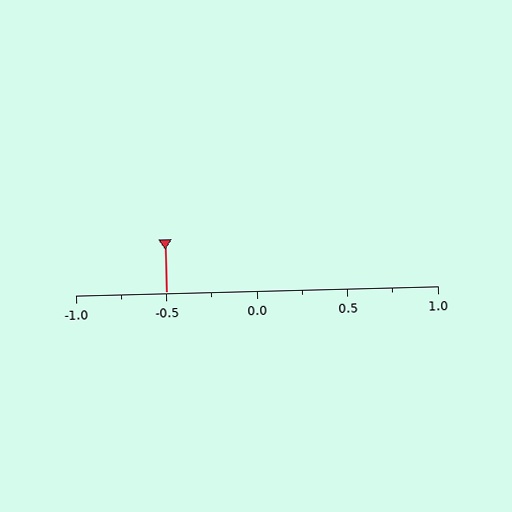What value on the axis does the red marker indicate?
The marker indicates approximately -0.5.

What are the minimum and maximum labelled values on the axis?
The axis runs from -1.0 to 1.0.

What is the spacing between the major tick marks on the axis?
The major ticks are spaced 0.5 apart.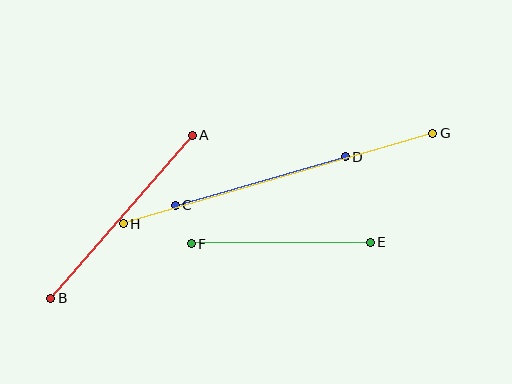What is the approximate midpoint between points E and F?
The midpoint is at approximately (281, 243) pixels.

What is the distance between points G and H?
The distance is approximately 322 pixels.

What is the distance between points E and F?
The distance is approximately 179 pixels.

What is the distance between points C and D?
The distance is approximately 177 pixels.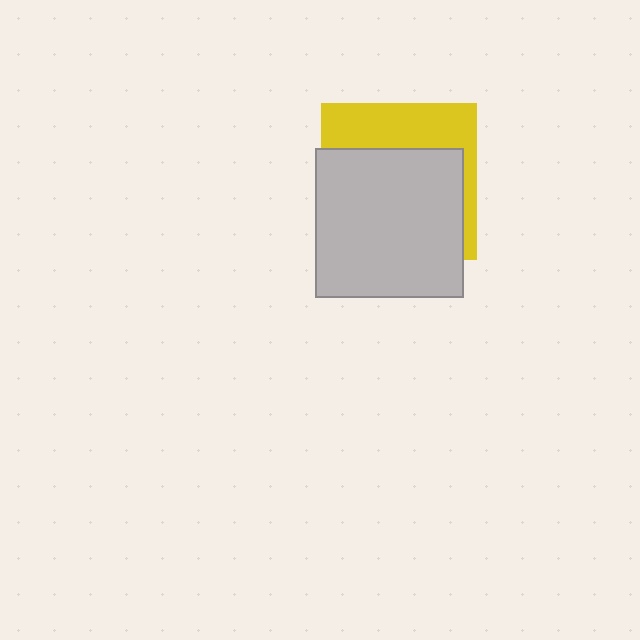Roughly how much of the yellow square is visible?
A small part of it is visible (roughly 35%).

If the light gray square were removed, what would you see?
You would see the complete yellow square.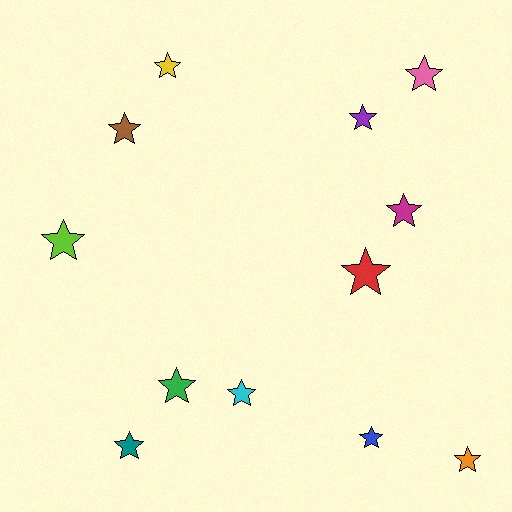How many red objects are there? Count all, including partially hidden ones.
There is 1 red object.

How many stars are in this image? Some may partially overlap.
There are 12 stars.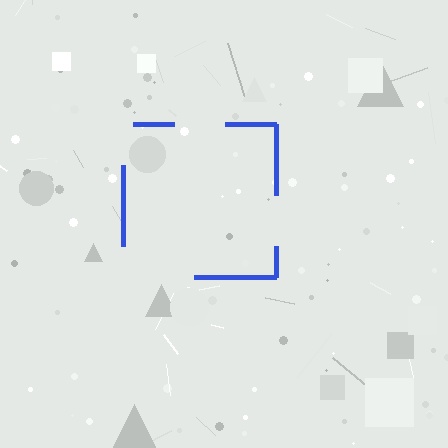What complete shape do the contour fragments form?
The contour fragments form a square.